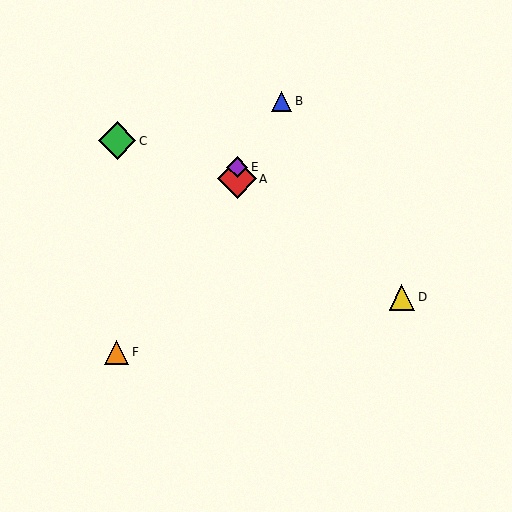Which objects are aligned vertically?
Objects A, E are aligned vertically.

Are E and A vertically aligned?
Yes, both are at x≈237.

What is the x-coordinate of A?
Object A is at x≈237.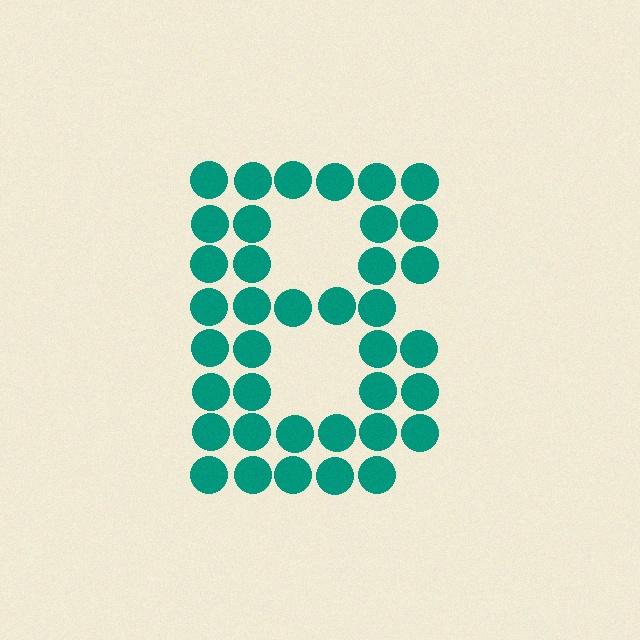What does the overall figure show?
The overall figure shows the letter B.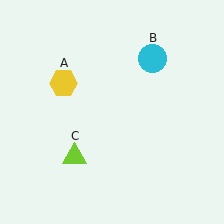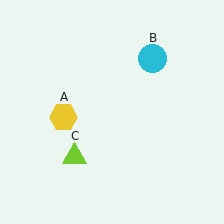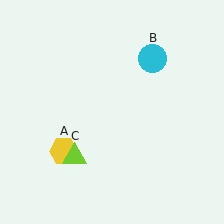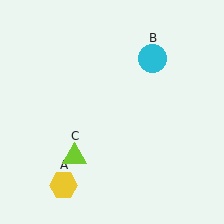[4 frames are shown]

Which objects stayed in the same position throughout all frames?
Cyan circle (object B) and lime triangle (object C) remained stationary.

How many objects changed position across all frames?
1 object changed position: yellow hexagon (object A).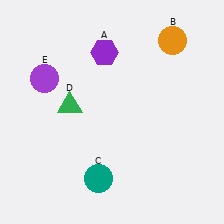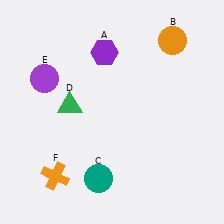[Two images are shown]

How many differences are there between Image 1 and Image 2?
There is 1 difference between the two images.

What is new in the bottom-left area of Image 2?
An orange cross (F) was added in the bottom-left area of Image 2.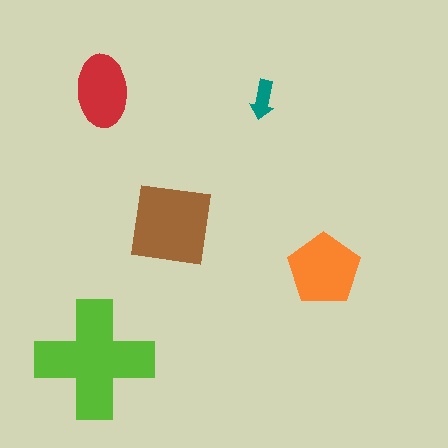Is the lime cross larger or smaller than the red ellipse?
Larger.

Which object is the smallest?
The teal arrow.